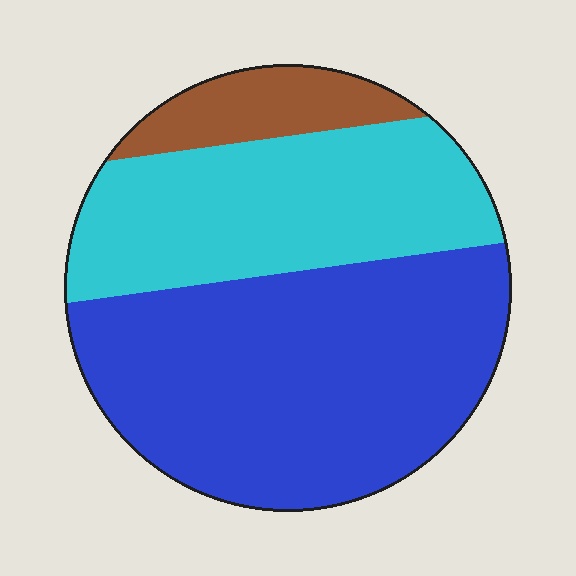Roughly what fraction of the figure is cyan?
Cyan takes up between a quarter and a half of the figure.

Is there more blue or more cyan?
Blue.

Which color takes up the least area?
Brown, at roughly 10%.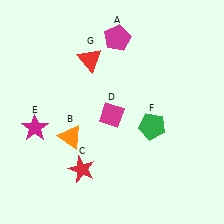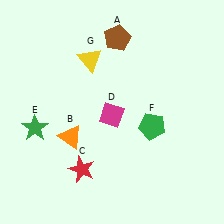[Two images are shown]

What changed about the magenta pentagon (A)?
In Image 1, A is magenta. In Image 2, it changed to brown.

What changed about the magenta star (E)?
In Image 1, E is magenta. In Image 2, it changed to green.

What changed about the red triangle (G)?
In Image 1, G is red. In Image 2, it changed to yellow.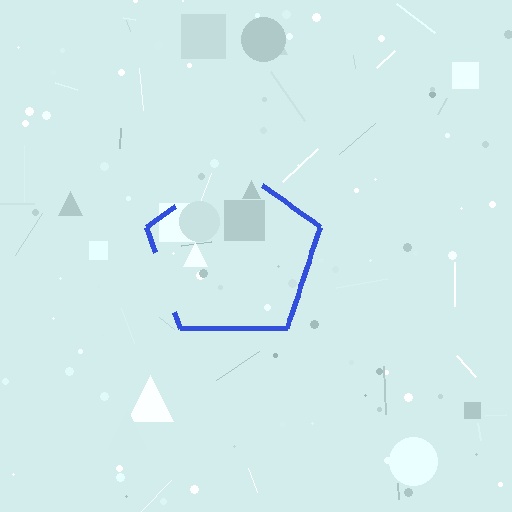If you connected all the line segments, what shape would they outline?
They would outline a pentagon.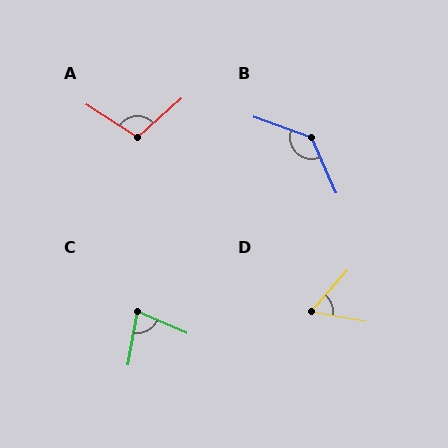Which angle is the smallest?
D, at approximately 58 degrees.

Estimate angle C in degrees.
Approximately 77 degrees.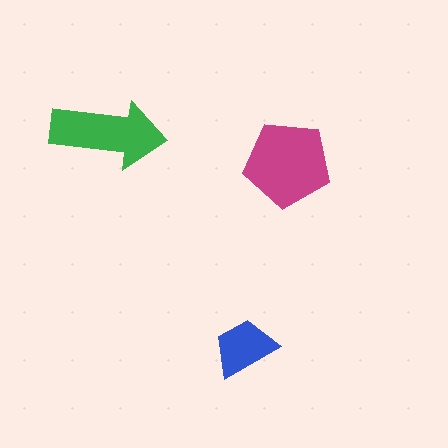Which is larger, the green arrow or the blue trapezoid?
The green arrow.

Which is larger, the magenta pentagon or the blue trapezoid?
The magenta pentagon.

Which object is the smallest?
The blue trapezoid.